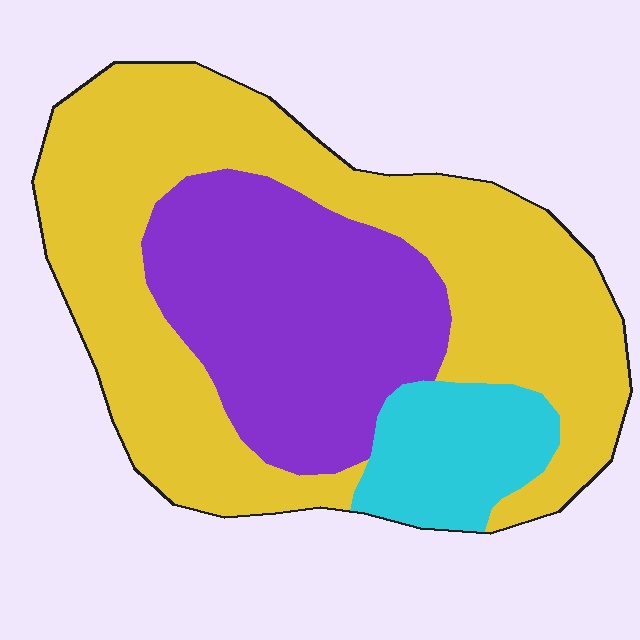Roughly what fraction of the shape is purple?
Purple takes up about one third (1/3) of the shape.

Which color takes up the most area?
Yellow, at roughly 55%.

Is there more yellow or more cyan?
Yellow.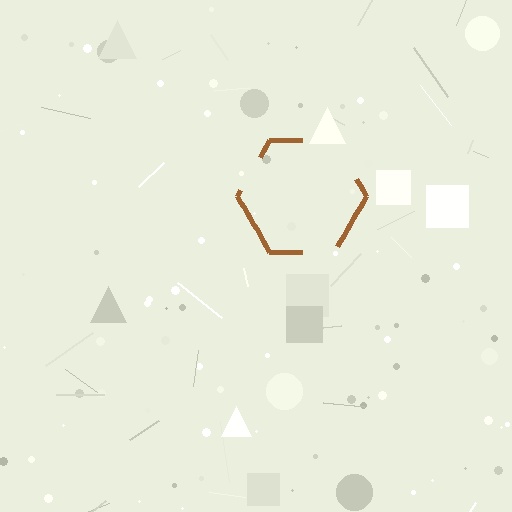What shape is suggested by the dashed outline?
The dashed outline suggests a hexagon.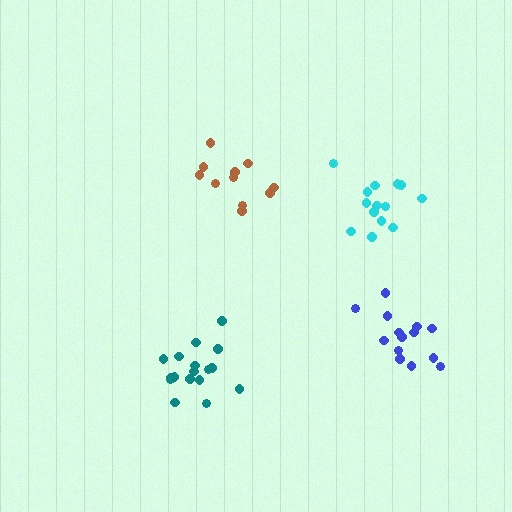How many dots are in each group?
Group 1: 14 dots, Group 2: 11 dots, Group 3: 17 dots, Group 4: 14 dots (56 total).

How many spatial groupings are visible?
There are 4 spatial groupings.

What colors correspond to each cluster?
The clusters are colored: cyan, brown, teal, blue.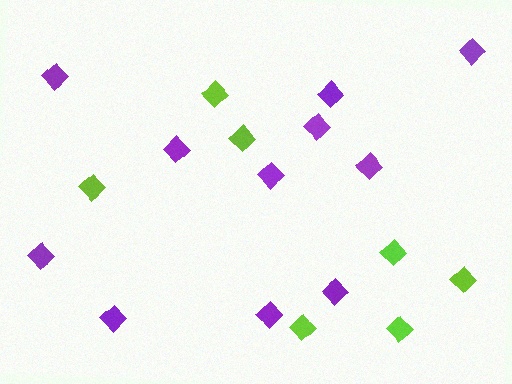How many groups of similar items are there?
There are 2 groups: one group of purple diamonds (11) and one group of lime diamonds (7).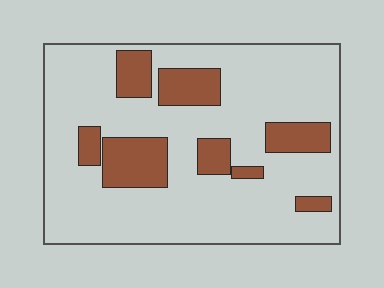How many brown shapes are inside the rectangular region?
8.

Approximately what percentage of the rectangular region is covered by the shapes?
Approximately 20%.